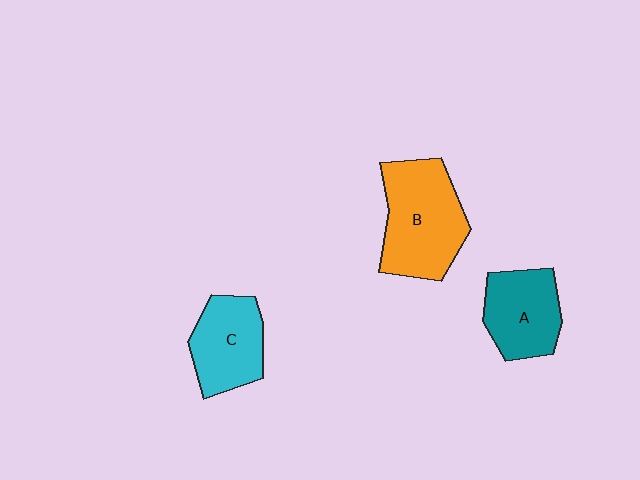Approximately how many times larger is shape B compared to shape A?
Approximately 1.4 times.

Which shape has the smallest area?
Shape A (teal).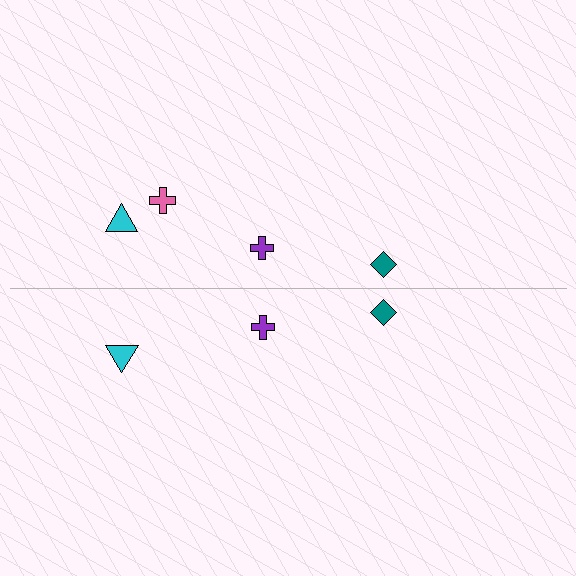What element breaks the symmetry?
A pink cross is missing from the bottom side.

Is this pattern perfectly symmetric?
No, the pattern is not perfectly symmetric. A pink cross is missing from the bottom side.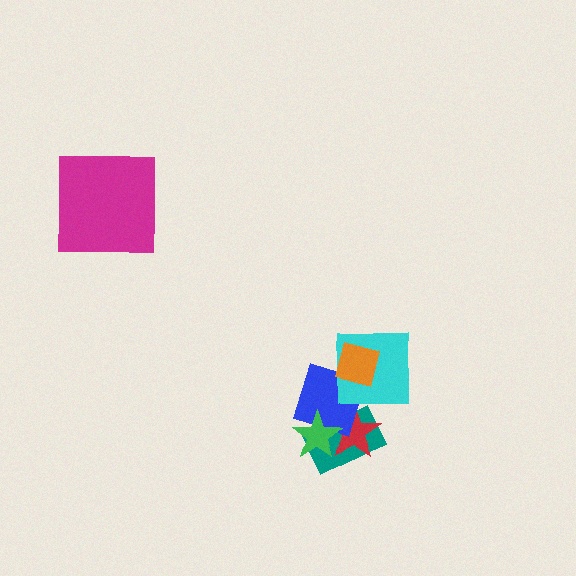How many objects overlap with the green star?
3 objects overlap with the green star.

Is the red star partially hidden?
Yes, it is partially covered by another shape.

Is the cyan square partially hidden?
Yes, it is partially covered by another shape.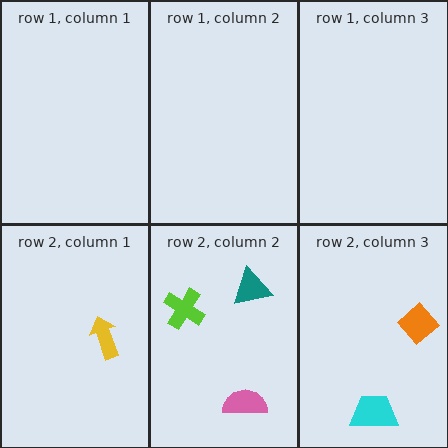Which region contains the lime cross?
The row 2, column 2 region.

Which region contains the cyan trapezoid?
The row 2, column 3 region.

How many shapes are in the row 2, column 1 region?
1.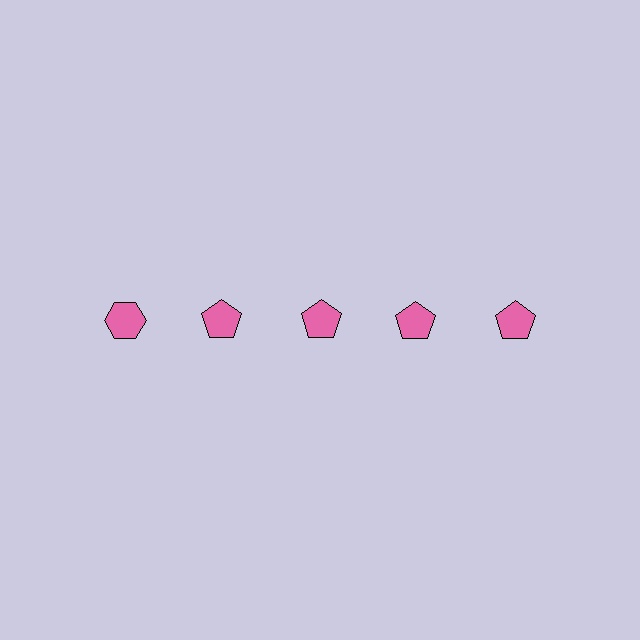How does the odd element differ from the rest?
It has a different shape: hexagon instead of pentagon.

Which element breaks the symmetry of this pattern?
The pink hexagon in the top row, leftmost column breaks the symmetry. All other shapes are pink pentagons.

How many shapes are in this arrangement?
There are 5 shapes arranged in a grid pattern.